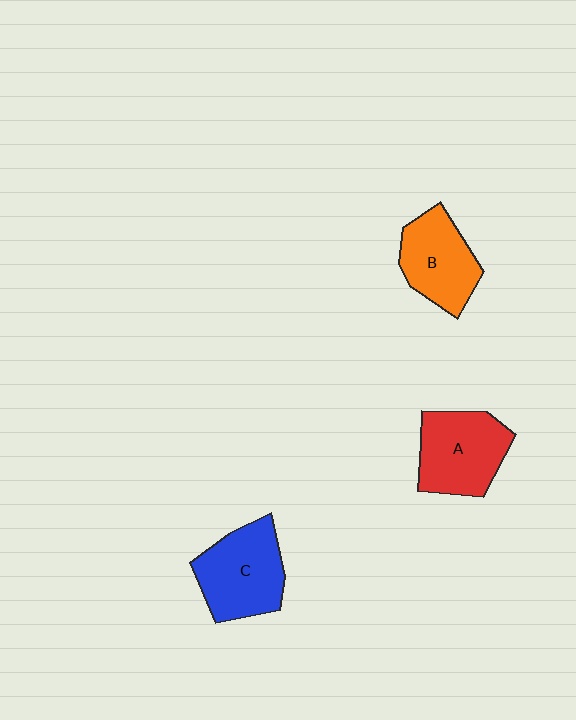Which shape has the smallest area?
Shape B (orange).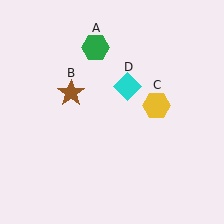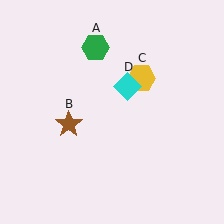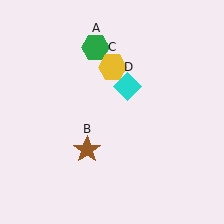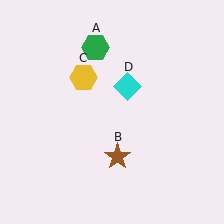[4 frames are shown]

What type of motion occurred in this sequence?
The brown star (object B), yellow hexagon (object C) rotated counterclockwise around the center of the scene.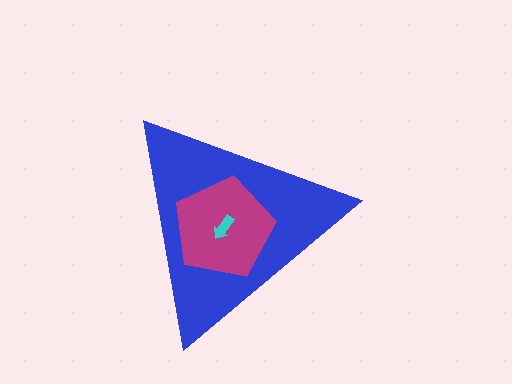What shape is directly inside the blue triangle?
The magenta pentagon.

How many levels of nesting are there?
3.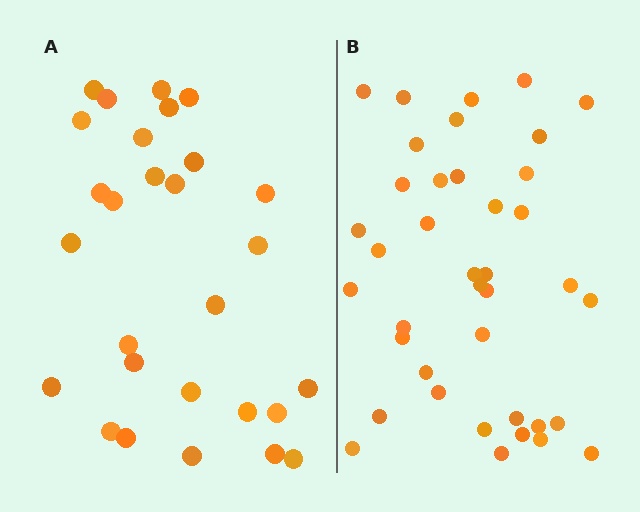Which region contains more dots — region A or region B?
Region B (the right region) has more dots.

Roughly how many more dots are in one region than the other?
Region B has roughly 12 or so more dots than region A.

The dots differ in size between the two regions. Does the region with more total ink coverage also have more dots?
No. Region A has more total ink coverage because its dots are larger, but region B actually contains more individual dots. Total area can be misleading — the number of items is what matters here.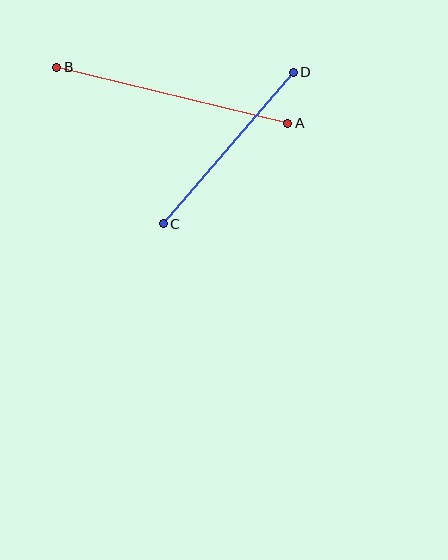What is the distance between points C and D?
The distance is approximately 200 pixels.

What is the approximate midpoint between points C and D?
The midpoint is at approximately (228, 148) pixels.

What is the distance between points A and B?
The distance is approximately 237 pixels.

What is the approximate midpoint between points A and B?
The midpoint is at approximately (172, 95) pixels.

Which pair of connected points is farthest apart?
Points A and B are farthest apart.